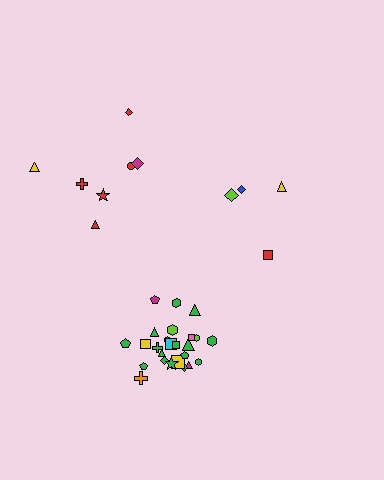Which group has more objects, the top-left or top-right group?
The top-left group.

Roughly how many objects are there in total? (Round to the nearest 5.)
Roughly 35 objects in total.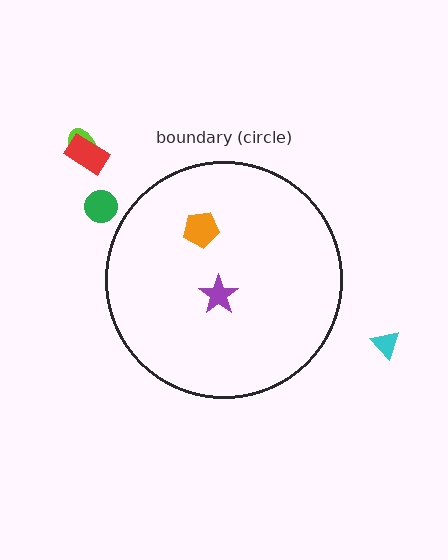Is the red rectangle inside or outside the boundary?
Outside.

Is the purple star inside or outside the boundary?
Inside.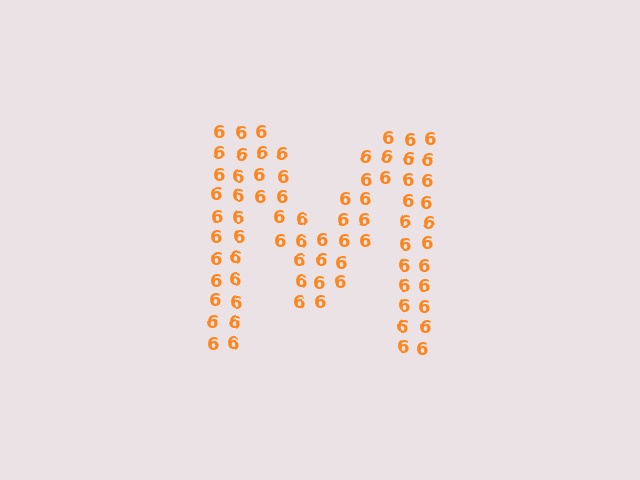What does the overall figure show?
The overall figure shows the letter M.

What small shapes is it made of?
It is made of small digit 6's.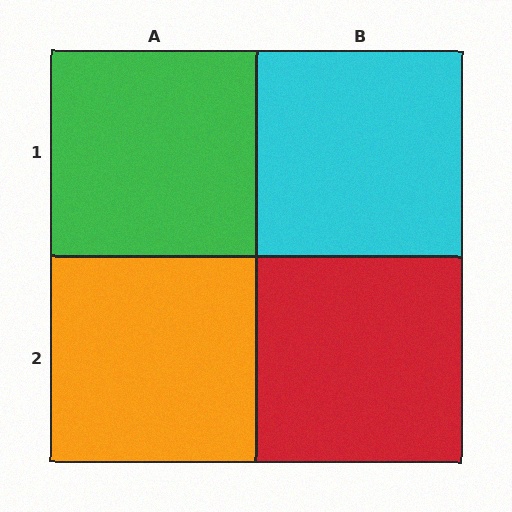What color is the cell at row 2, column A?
Orange.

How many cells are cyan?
1 cell is cyan.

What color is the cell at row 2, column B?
Red.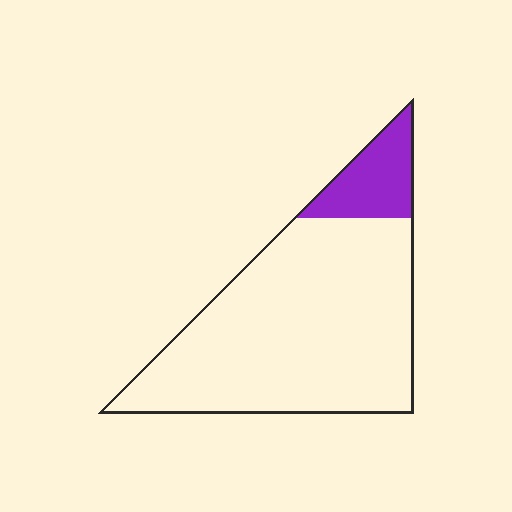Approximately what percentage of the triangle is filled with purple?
Approximately 15%.